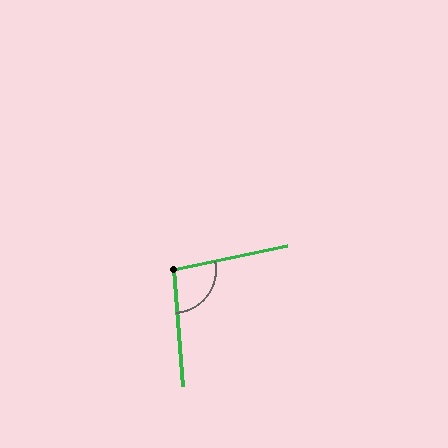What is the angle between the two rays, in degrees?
Approximately 97 degrees.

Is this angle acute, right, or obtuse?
It is obtuse.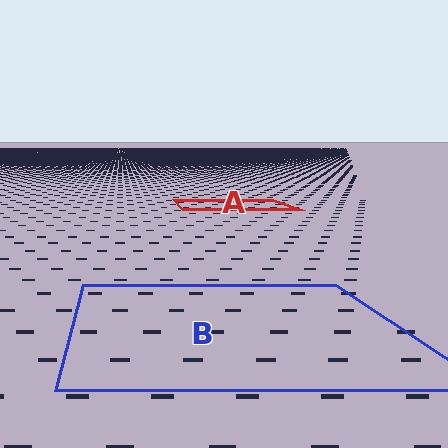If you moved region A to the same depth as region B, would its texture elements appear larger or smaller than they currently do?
They would appear larger. At a closer depth, the same texture elements are projected at a bigger on-screen size.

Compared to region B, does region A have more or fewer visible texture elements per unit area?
Region A has more texture elements per unit area — they are packed more densely because it is farther away.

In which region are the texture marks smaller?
The texture marks are smaller in region A, because it is farther away.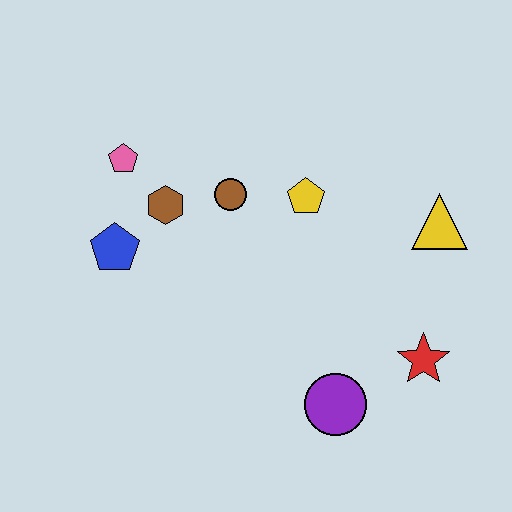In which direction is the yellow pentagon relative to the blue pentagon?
The yellow pentagon is to the right of the blue pentagon.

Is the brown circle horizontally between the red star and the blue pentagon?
Yes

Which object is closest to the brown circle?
The brown hexagon is closest to the brown circle.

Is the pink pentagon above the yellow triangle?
Yes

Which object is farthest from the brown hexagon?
The red star is farthest from the brown hexagon.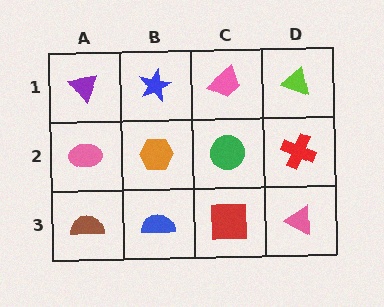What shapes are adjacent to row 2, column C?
A pink trapezoid (row 1, column C), a red square (row 3, column C), an orange hexagon (row 2, column B), a red cross (row 2, column D).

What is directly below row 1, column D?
A red cross.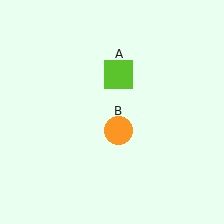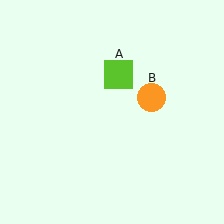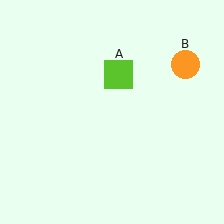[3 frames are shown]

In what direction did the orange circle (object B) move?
The orange circle (object B) moved up and to the right.